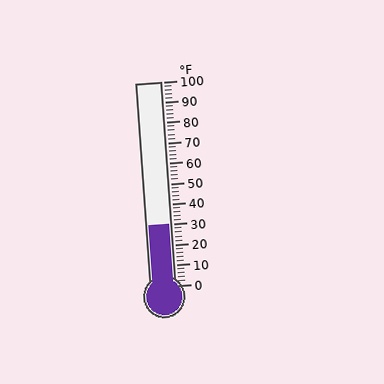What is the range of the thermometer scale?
The thermometer scale ranges from 0°F to 100°F.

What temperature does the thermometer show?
The thermometer shows approximately 30°F.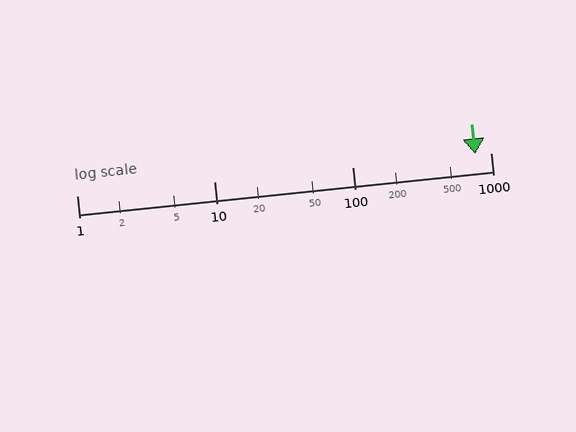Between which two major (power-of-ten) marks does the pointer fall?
The pointer is between 100 and 1000.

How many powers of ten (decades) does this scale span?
The scale spans 3 decades, from 1 to 1000.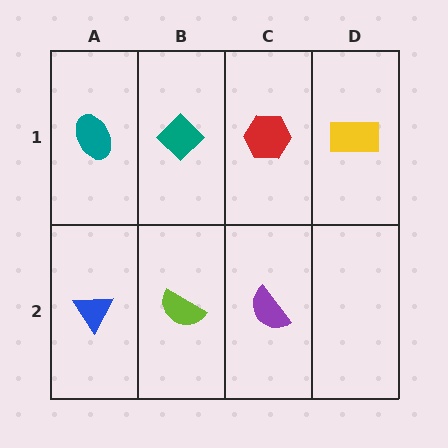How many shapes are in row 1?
4 shapes.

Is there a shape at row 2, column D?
No, that cell is empty.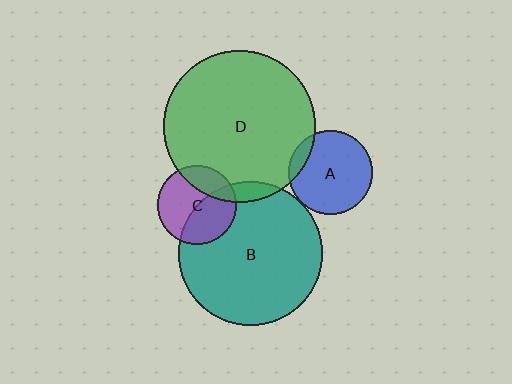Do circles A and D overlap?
Yes.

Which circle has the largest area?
Circle D (green).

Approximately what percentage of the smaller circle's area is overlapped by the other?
Approximately 10%.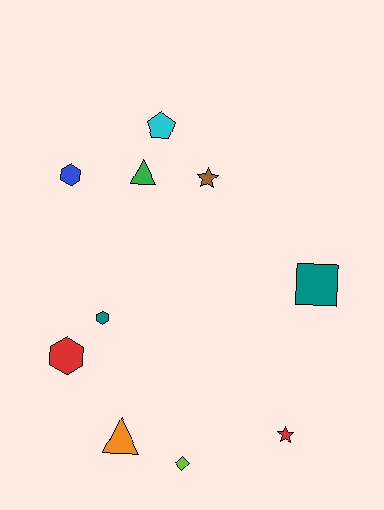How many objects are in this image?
There are 10 objects.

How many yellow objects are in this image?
There are no yellow objects.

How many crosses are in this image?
There are no crosses.